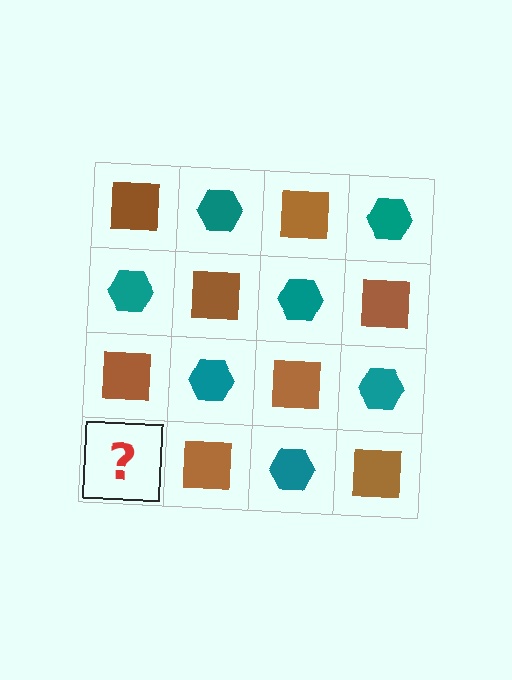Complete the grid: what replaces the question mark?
The question mark should be replaced with a teal hexagon.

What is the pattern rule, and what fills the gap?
The rule is that it alternates brown square and teal hexagon in a checkerboard pattern. The gap should be filled with a teal hexagon.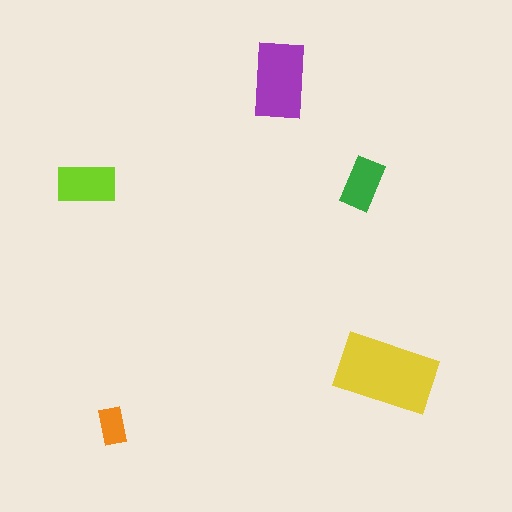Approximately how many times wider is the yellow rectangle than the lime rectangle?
About 1.5 times wider.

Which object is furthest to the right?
The yellow rectangle is rightmost.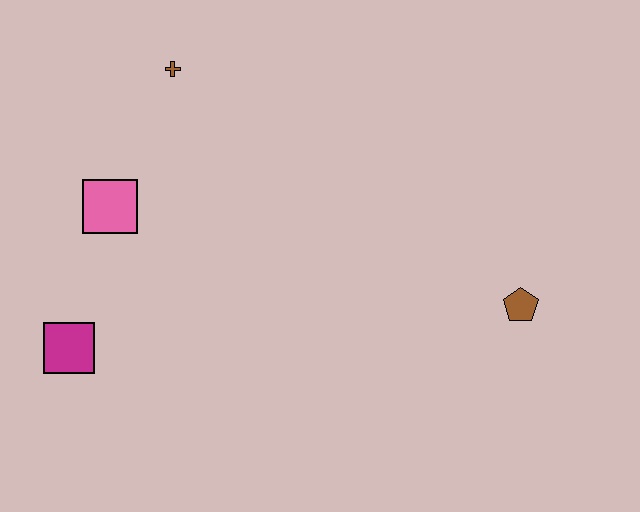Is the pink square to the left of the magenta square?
No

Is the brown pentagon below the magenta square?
No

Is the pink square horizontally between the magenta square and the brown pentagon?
Yes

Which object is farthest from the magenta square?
The brown pentagon is farthest from the magenta square.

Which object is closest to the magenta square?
The pink square is closest to the magenta square.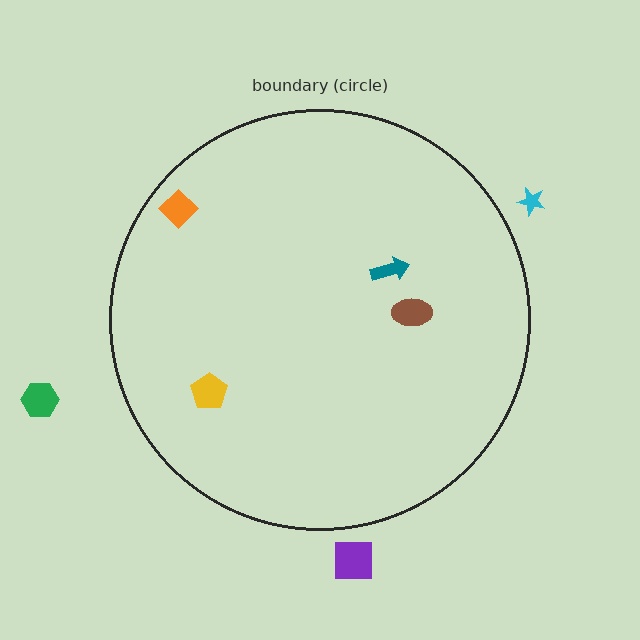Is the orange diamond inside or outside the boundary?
Inside.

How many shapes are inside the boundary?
4 inside, 3 outside.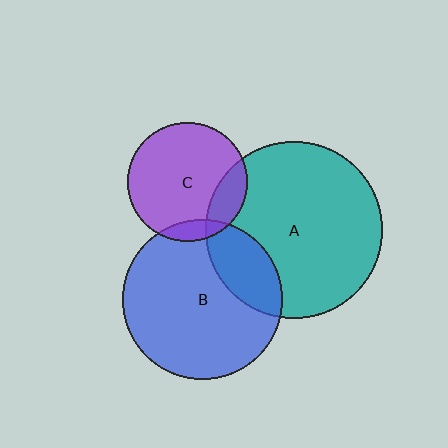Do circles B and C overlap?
Yes.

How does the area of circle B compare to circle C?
Approximately 1.8 times.